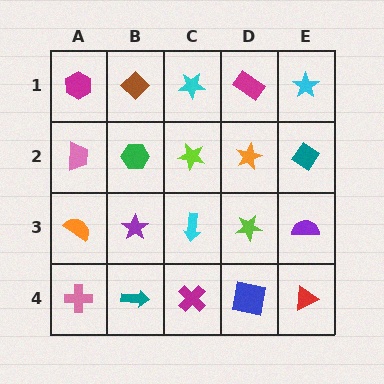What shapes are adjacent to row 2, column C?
A cyan star (row 1, column C), a cyan arrow (row 3, column C), a green hexagon (row 2, column B), an orange star (row 2, column D).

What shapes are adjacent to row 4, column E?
A purple semicircle (row 3, column E), a blue square (row 4, column D).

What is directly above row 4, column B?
A purple star.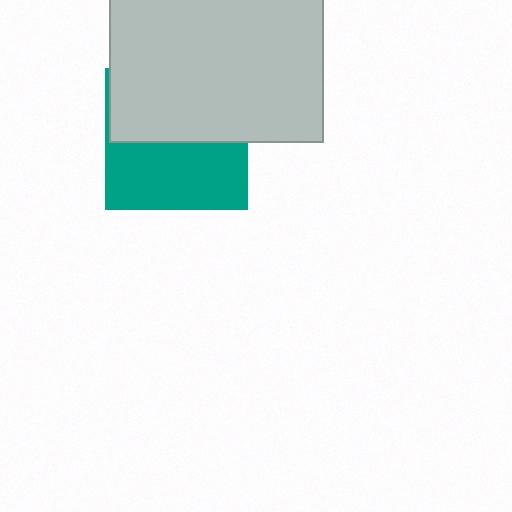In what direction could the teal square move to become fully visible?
The teal square could move down. That would shift it out from behind the light gray rectangle entirely.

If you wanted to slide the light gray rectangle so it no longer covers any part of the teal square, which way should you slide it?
Slide it up — that is the most direct way to separate the two shapes.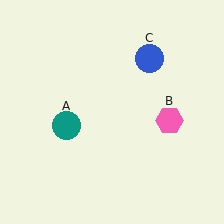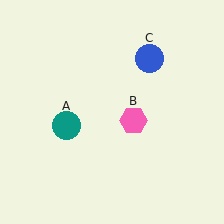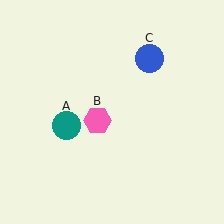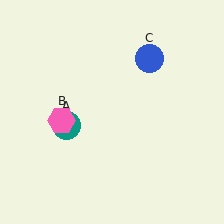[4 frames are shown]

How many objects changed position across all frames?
1 object changed position: pink hexagon (object B).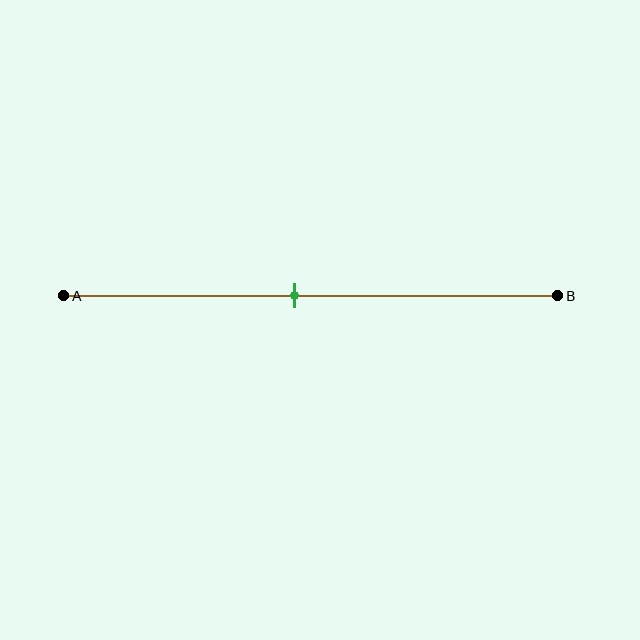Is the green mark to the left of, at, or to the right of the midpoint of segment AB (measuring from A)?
The green mark is to the left of the midpoint of segment AB.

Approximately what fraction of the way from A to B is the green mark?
The green mark is approximately 45% of the way from A to B.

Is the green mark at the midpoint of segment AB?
No, the mark is at about 45% from A, not at the 50% midpoint.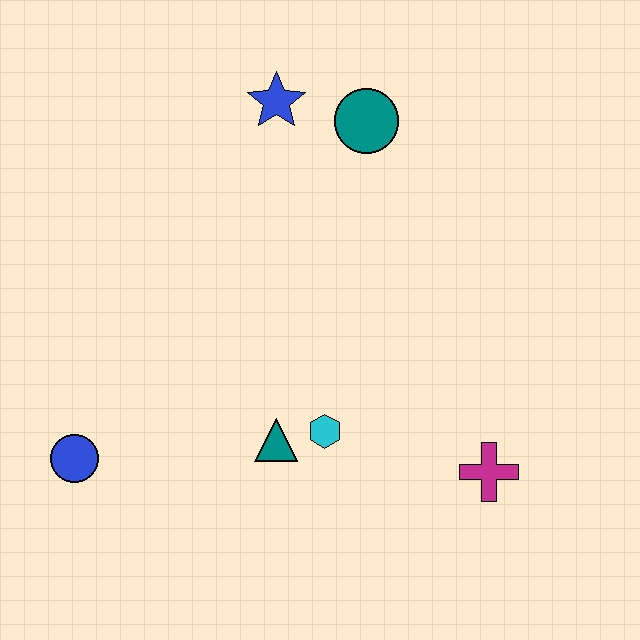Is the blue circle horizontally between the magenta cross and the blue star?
No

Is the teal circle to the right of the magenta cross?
No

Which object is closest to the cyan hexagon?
The teal triangle is closest to the cyan hexagon.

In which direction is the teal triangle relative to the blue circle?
The teal triangle is to the right of the blue circle.